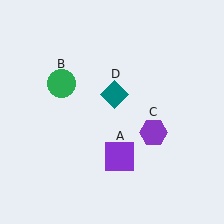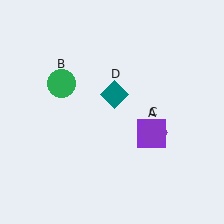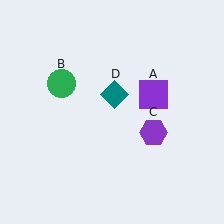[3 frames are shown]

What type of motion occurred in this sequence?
The purple square (object A) rotated counterclockwise around the center of the scene.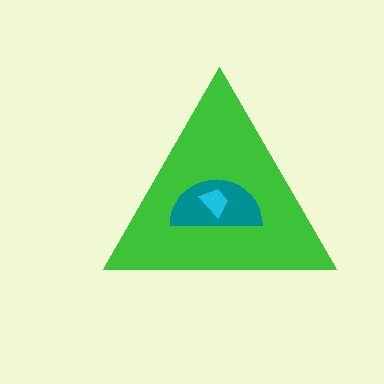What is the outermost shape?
The green triangle.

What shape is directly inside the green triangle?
The teal semicircle.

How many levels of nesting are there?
3.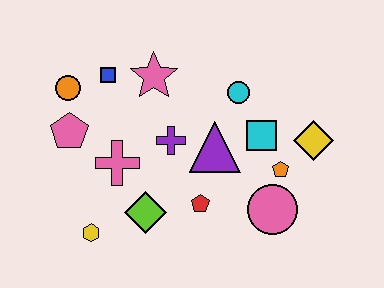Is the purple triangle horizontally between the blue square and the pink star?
No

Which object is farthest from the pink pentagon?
The yellow diamond is farthest from the pink pentagon.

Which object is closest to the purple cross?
The purple triangle is closest to the purple cross.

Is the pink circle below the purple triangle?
Yes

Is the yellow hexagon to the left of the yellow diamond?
Yes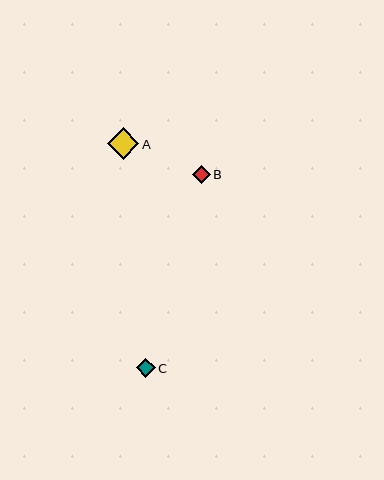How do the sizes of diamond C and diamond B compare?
Diamond C and diamond B are approximately the same size.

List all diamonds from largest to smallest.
From largest to smallest: A, C, B.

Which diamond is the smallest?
Diamond B is the smallest with a size of approximately 18 pixels.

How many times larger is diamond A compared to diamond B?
Diamond A is approximately 1.8 times the size of diamond B.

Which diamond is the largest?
Diamond A is the largest with a size of approximately 31 pixels.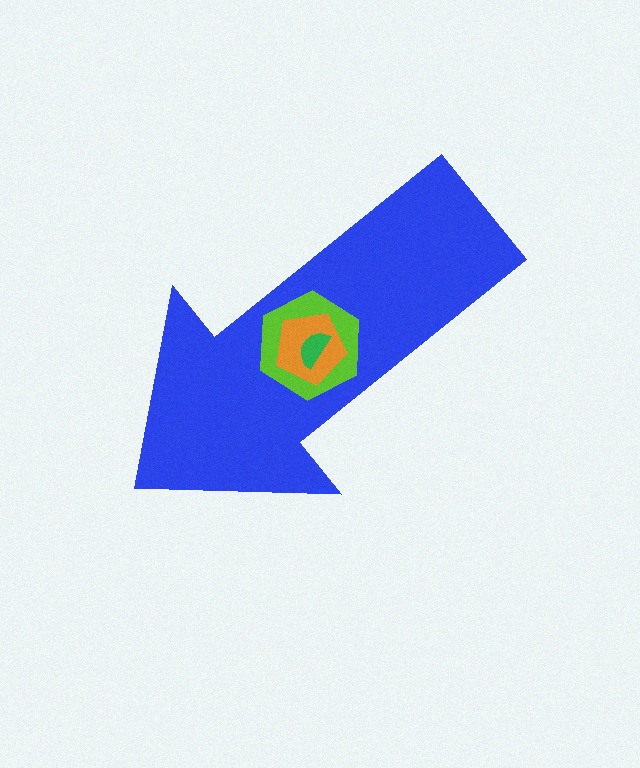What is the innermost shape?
The green semicircle.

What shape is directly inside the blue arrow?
The lime hexagon.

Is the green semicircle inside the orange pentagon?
Yes.